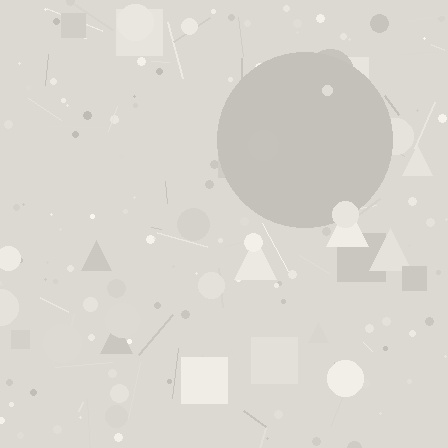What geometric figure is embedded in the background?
A circle is embedded in the background.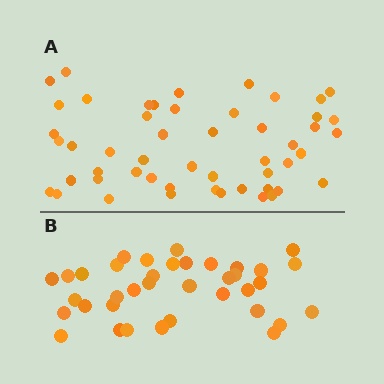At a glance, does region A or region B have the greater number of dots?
Region A (the top region) has more dots.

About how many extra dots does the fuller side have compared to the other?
Region A has approximately 15 more dots than region B.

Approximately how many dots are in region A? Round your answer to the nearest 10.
About 50 dots. (The exact count is 51, which rounds to 50.)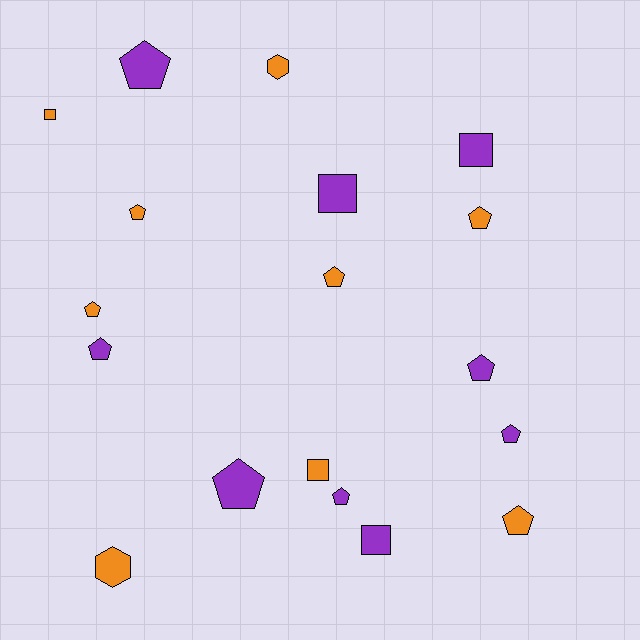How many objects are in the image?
There are 18 objects.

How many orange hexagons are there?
There are 2 orange hexagons.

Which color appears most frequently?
Orange, with 9 objects.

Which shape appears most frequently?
Pentagon, with 11 objects.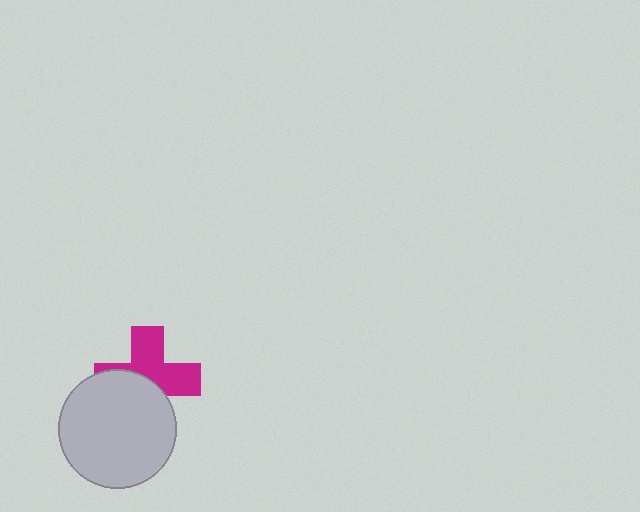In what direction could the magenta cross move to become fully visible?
The magenta cross could move up. That would shift it out from behind the light gray circle entirely.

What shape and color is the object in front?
The object in front is a light gray circle.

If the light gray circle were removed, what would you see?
You would see the complete magenta cross.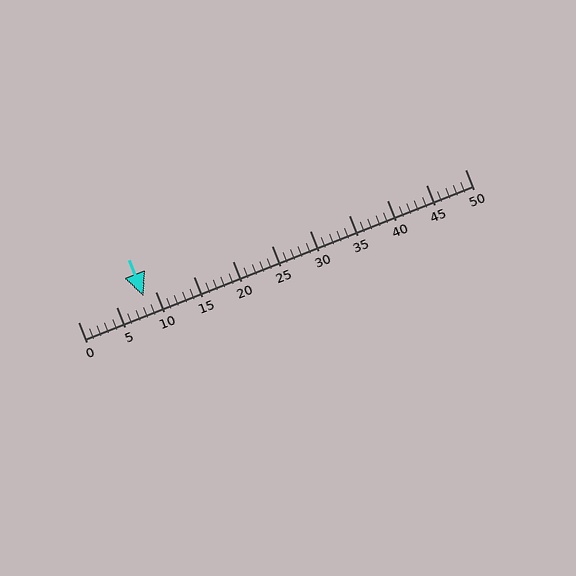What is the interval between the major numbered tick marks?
The major tick marks are spaced 5 units apart.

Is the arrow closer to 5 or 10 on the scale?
The arrow is closer to 10.